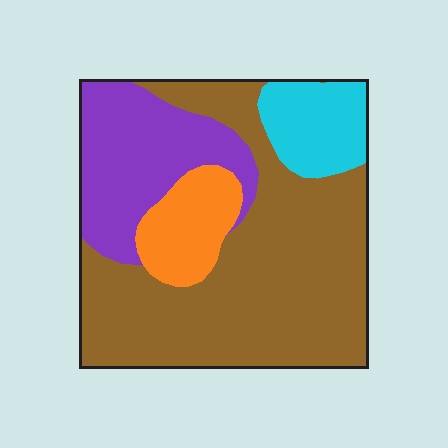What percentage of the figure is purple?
Purple takes up about one fifth (1/5) of the figure.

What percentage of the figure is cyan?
Cyan covers 11% of the figure.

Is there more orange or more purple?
Purple.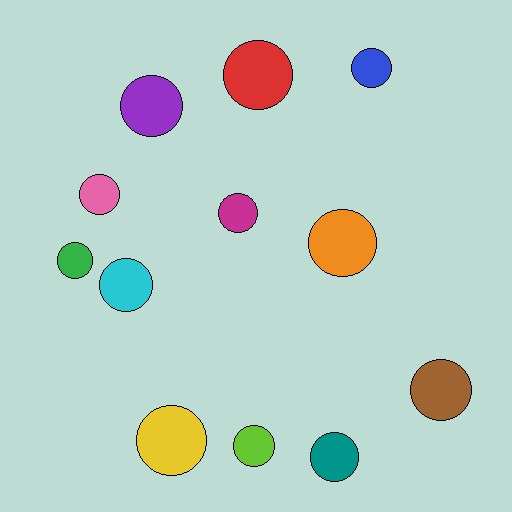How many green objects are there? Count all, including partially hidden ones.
There is 1 green object.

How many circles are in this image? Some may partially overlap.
There are 12 circles.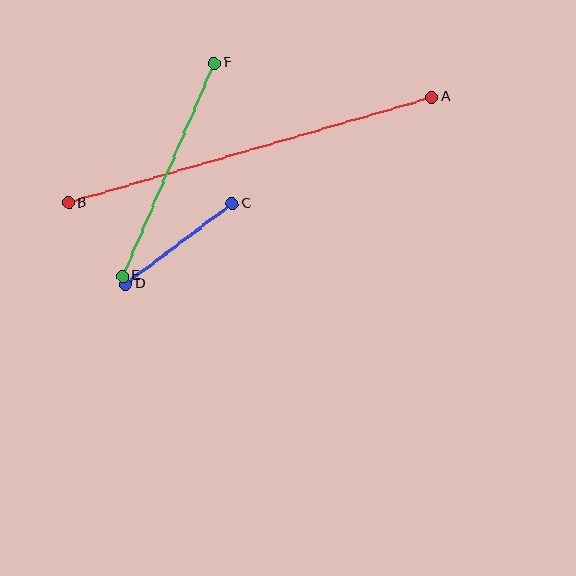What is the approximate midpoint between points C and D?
The midpoint is at approximately (179, 244) pixels.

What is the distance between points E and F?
The distance is approximately 232 pixels.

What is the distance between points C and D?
The distance is approximately 134 pixels.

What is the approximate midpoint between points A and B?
The midpoint is at approximately (250, 150) pixels.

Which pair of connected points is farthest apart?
Points A and B are farthest apart.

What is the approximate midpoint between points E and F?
The midpoint is at approximately (168, 170) pixels.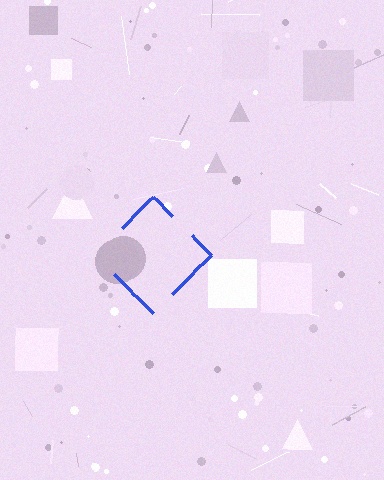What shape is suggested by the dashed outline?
The dashed outline suggests a diamond.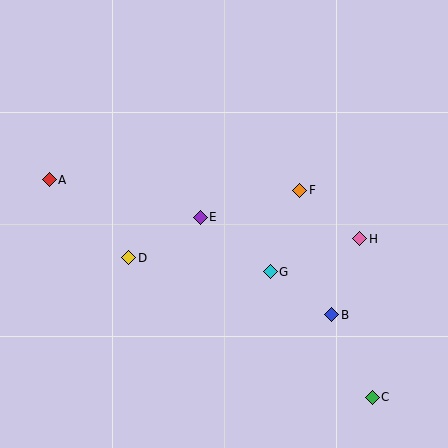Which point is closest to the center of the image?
Point E at (200, 217) is closest to the center.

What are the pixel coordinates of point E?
Point E is at (200, 217).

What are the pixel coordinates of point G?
Point G is at (270, 272).